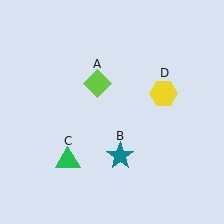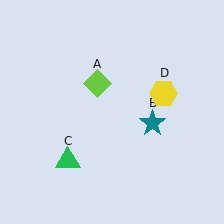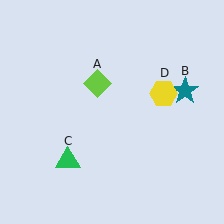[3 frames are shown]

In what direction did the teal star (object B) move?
The teal star (object B) moved up and to the right.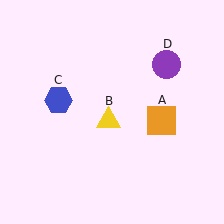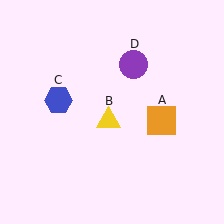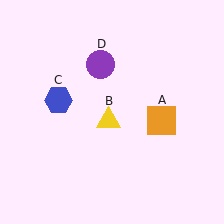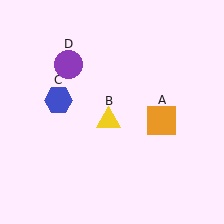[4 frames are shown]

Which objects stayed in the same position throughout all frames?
Orange square (object A) and yellow triangle (object B) and blue hexagon (object C) remained stationary.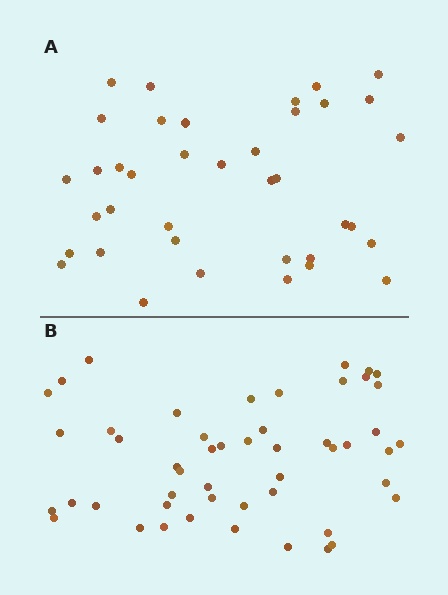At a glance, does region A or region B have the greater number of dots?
Region B (the bottom region) has more dots.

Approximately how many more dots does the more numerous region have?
Region B has roughly 12 or so more dots than region A.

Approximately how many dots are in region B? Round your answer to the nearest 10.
About 50 dots.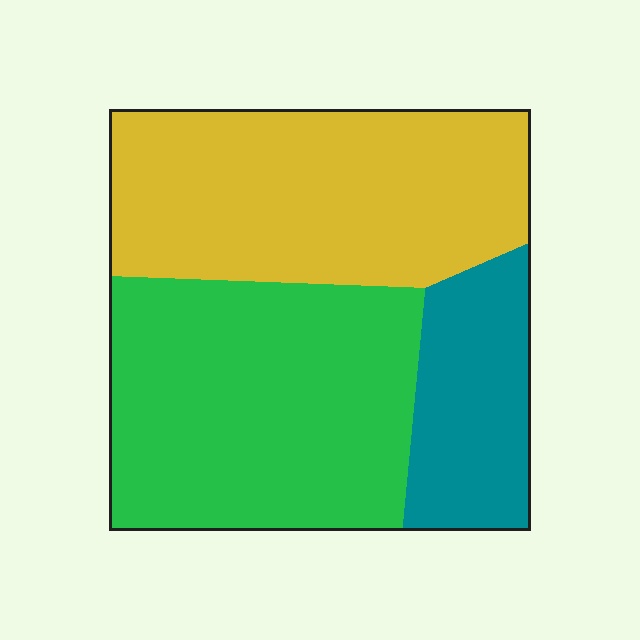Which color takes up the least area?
Teal, at roughly 15%.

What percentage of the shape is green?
Green covers about 45% of the shape.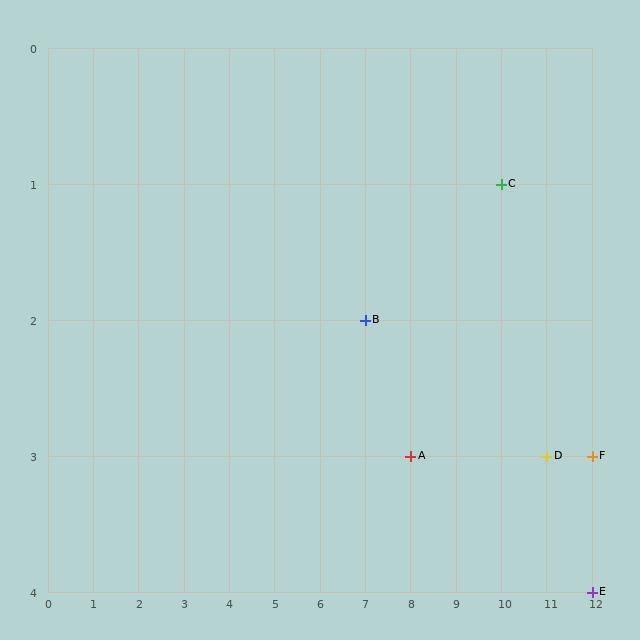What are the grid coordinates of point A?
Point A is at grid coordinates (8, 3).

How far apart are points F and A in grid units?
Points F and A are 4 columns apart.